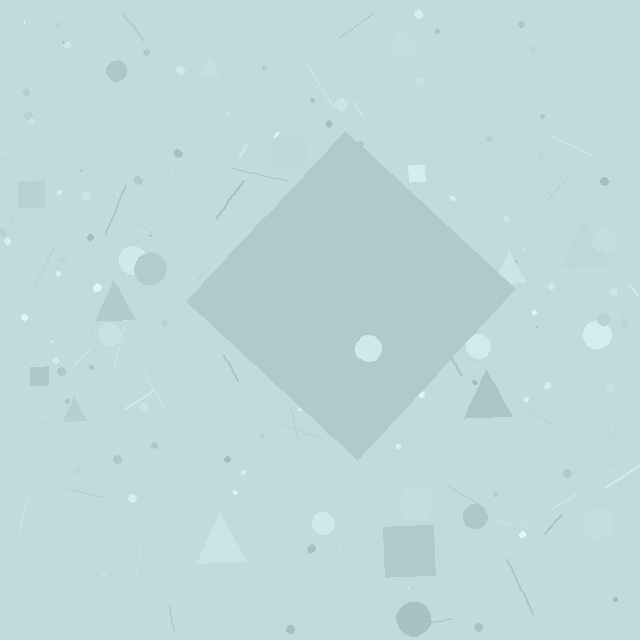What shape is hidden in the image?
A diamond is hidden in the image.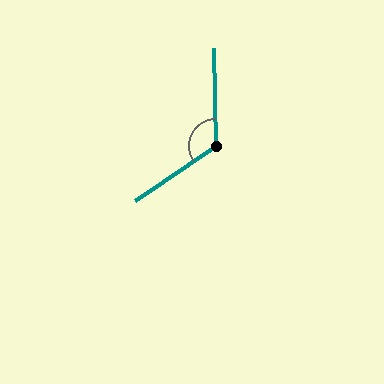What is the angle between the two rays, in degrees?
Approximately 123 degrees.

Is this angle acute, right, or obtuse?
It is obtuse.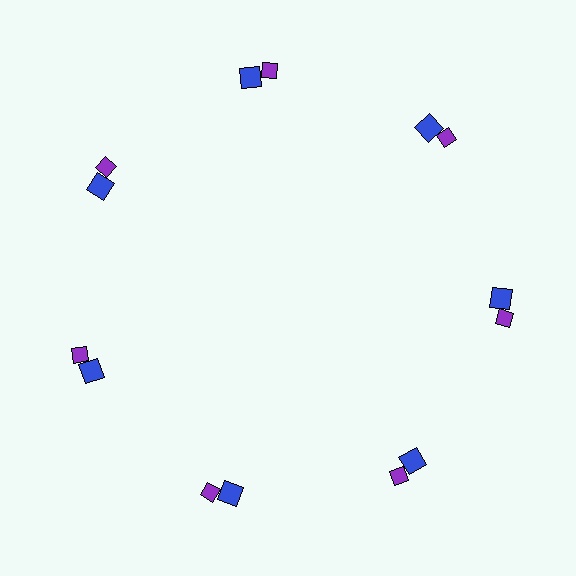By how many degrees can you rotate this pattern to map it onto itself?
The pattern maps onto itself every 51 degrees of rotation.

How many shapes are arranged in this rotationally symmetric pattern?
There are 14 shapes, arranged in 7 groups of 2.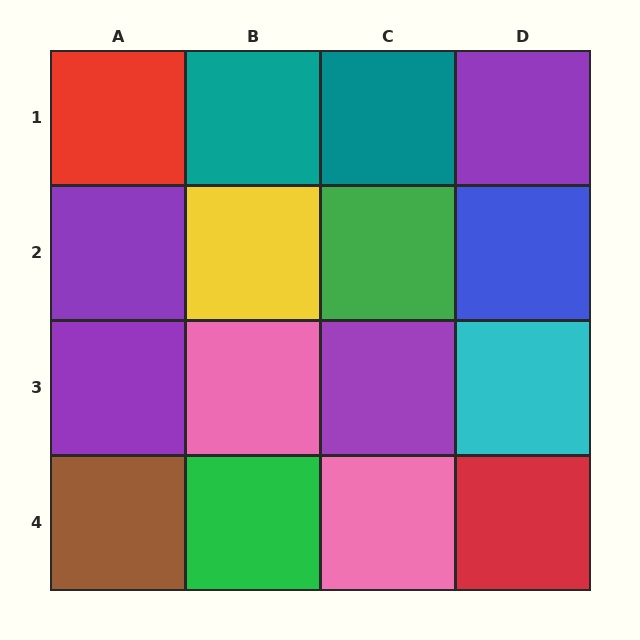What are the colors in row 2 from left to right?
Purple, yellow, green, blue.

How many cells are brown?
1 cell is brown.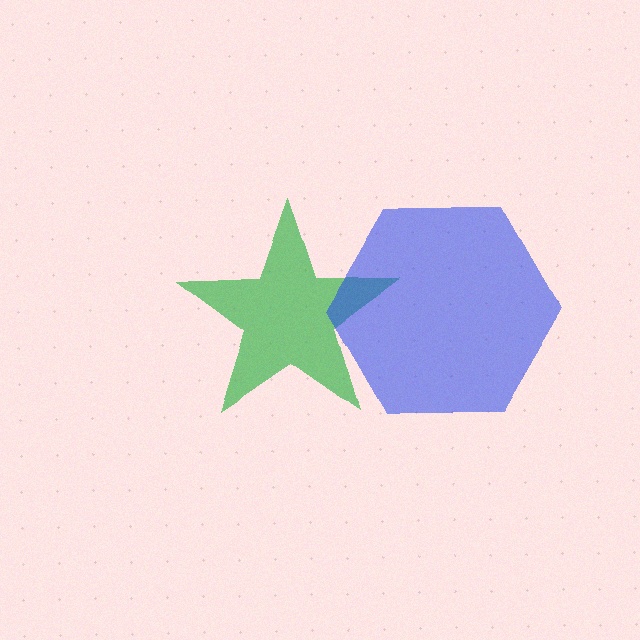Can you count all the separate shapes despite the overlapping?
Yes, there are 2 separate shapes.